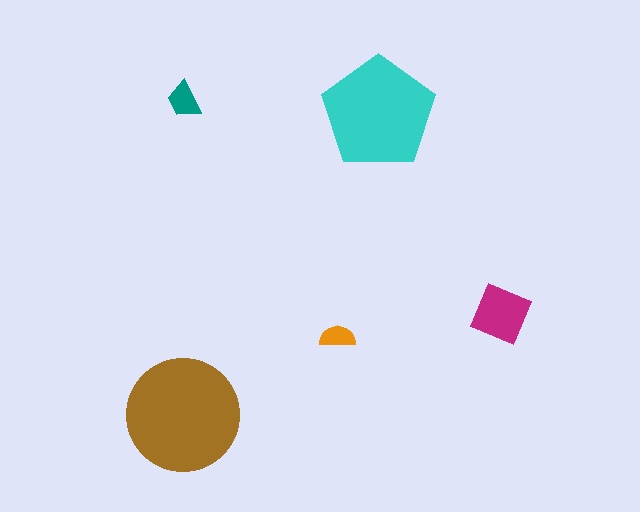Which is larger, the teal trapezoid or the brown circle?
The brown circle.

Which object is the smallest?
The orange semicircle.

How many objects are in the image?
There are 5 objects in the image.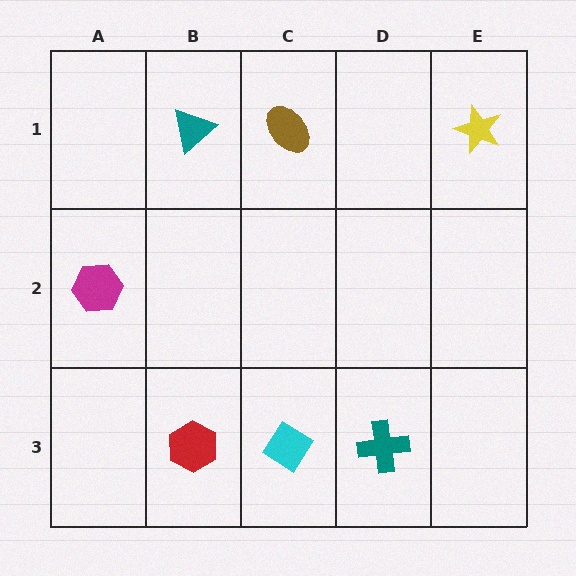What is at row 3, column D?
A teal cross.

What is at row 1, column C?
A brown ellipse.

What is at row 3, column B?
A red hexagon.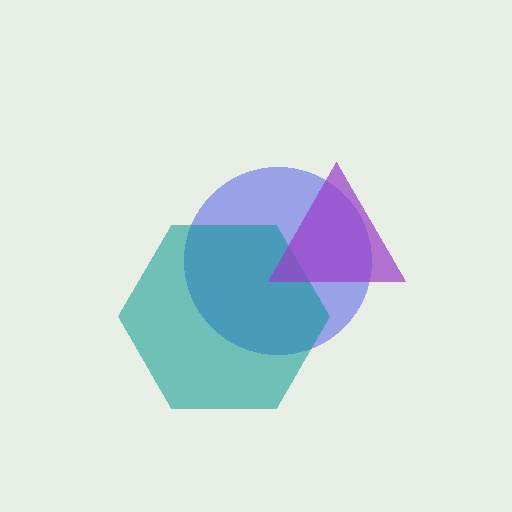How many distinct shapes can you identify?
There are 3 distinct shapes: a blue circle, a teal hexagon, a purple triangle.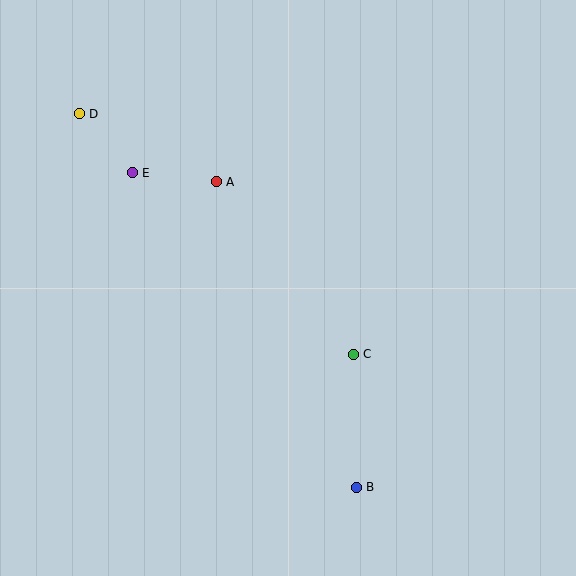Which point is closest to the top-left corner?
Point D is closest to the top-left corner.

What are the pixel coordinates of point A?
Point A is at (216, 182).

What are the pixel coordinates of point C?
Point C is at (353, 354).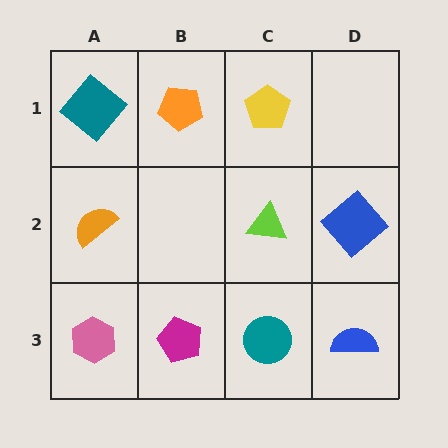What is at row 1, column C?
A yellow pentagon.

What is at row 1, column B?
An orange pentagon.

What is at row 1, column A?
A teal diamond.